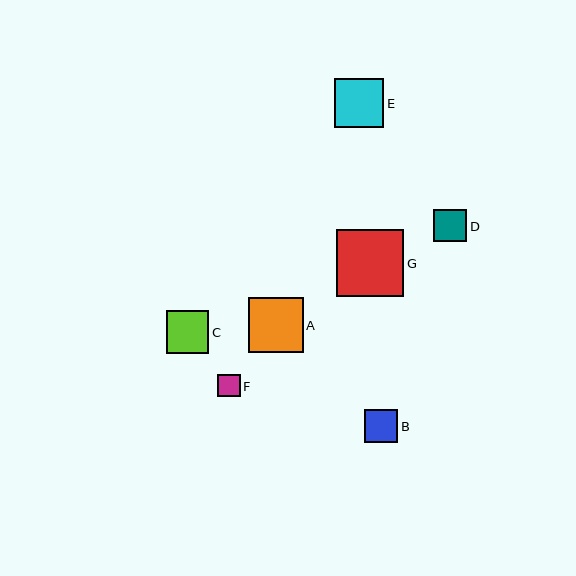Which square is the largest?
Square G is the largest with a size of approximately 67 pixels.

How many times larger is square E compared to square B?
Square E is approximately 1.5 times the size of square B.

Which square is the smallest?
Square F is the smallest with a size of approximately 23 pixels.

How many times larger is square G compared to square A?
Square G is approximately 1.2 times the size of square A.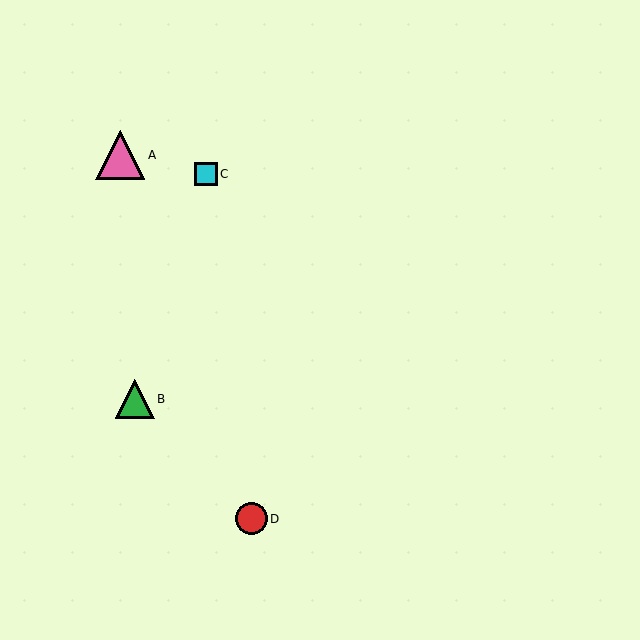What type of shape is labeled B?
Shape B is a green triangle.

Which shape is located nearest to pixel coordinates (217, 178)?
The cyan square (labeled C) at (206, 174) is nearest to that location.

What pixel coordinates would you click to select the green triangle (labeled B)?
Click at (135, 399) to select the green triangle B.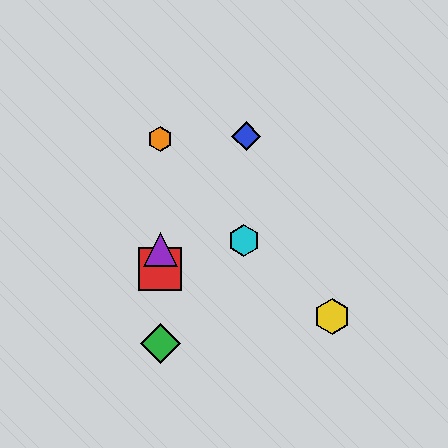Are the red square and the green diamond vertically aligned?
Yes, both are at x≈160.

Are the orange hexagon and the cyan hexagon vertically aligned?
No, the orange hexagon is at x≈160 and the cyan hexagon is at x≈244.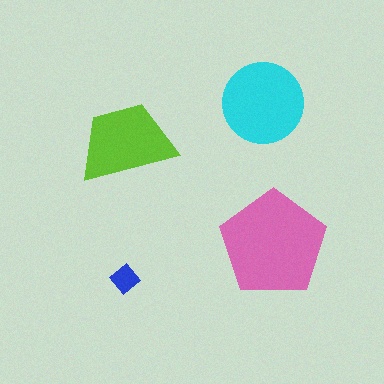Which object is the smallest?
The blue diamond.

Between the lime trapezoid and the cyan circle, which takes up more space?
The cyan circle.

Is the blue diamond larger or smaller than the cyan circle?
Smaller.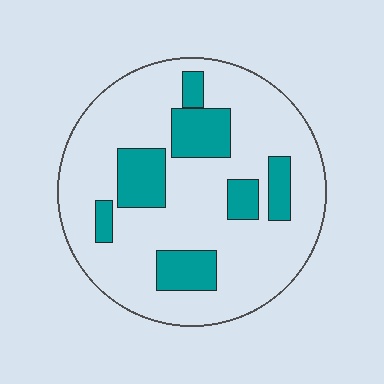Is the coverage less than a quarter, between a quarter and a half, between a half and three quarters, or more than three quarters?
Less than a quarter.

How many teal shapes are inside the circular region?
7.